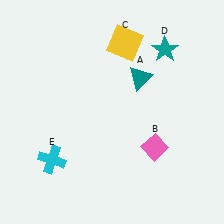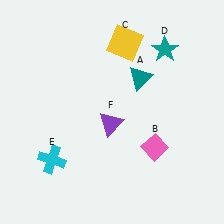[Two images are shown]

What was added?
A purple triangle (F) was added in Image 2.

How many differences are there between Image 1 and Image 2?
There is 1 difference between the two images.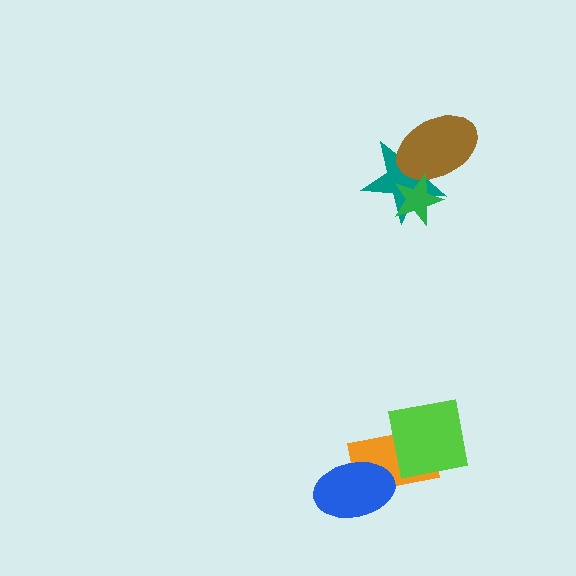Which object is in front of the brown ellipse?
The green star is in front of the brown ellipse.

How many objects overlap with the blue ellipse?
1 object overlaps with the blue ellipse.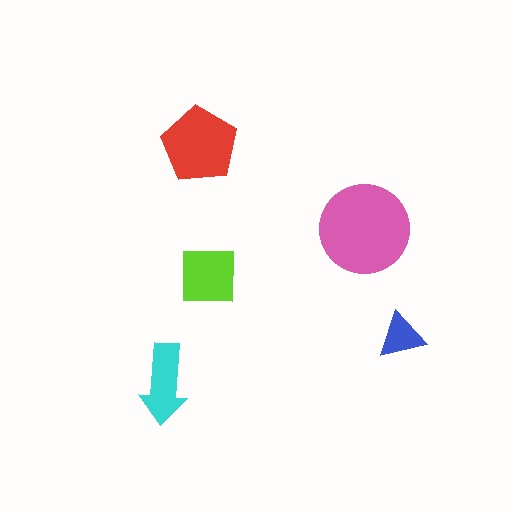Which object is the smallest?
The blue triangle.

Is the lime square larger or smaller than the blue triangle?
Larger.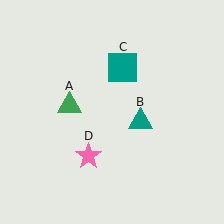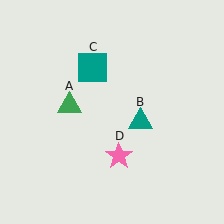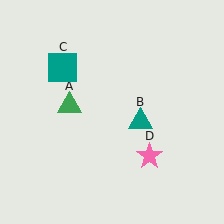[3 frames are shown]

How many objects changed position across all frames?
2 objects changed position: teal square (object C), pink star (object D).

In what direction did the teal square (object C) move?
The teal square (object C) moved left.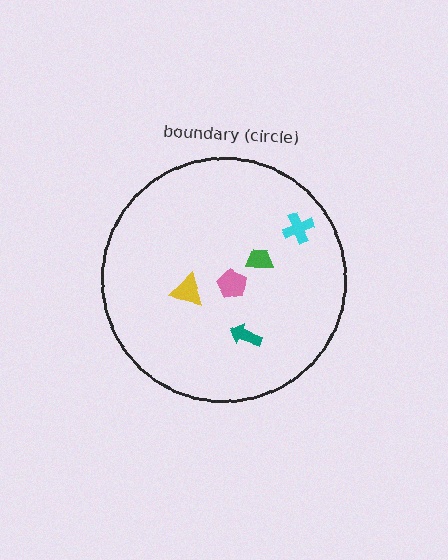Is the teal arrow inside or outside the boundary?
Inside.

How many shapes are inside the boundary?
5 inside, 0 outside.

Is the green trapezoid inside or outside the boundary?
Inside.